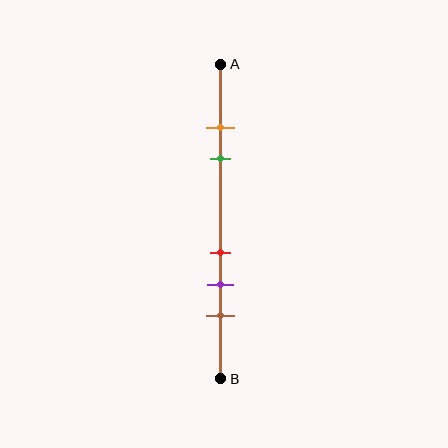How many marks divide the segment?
There are 5 marks dividing the segment.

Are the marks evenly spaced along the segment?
No, the marks are not evenly spaced.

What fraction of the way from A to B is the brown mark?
The brown mark is approximately 80% (0.8) of the way from A to B.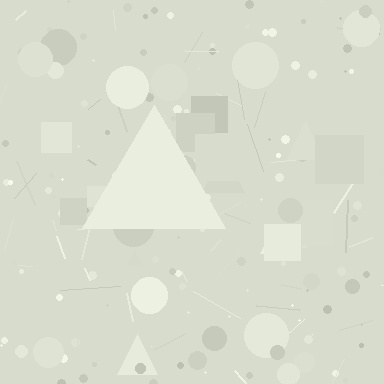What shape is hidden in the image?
A triangle is hidden in the image.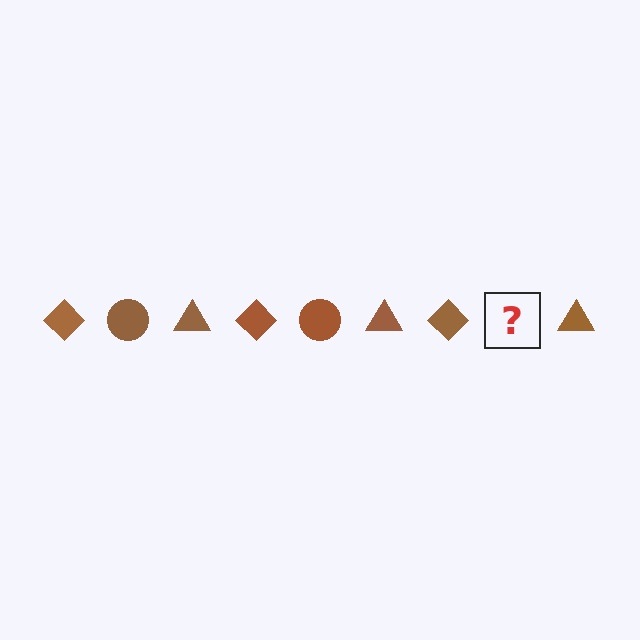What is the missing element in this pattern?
The missing element is a brown circle.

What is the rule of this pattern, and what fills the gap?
The rule is that the pattern cycles through diamond, circle, triangle shapes in brown. The gap should be filled with a brown circle.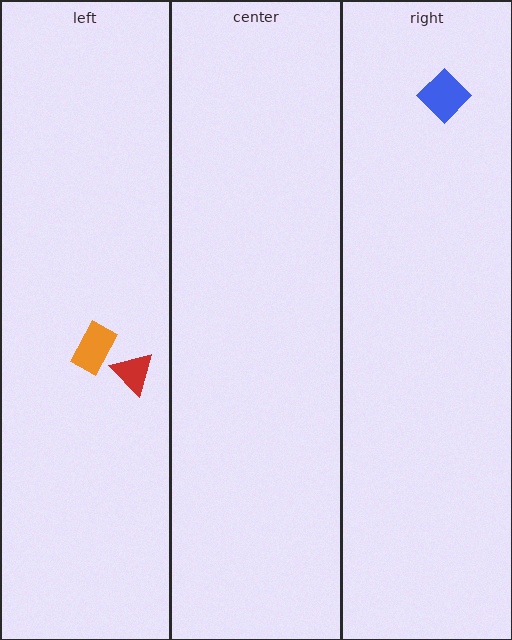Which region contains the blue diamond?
The right region.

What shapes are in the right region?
The blue diamond.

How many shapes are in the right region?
1.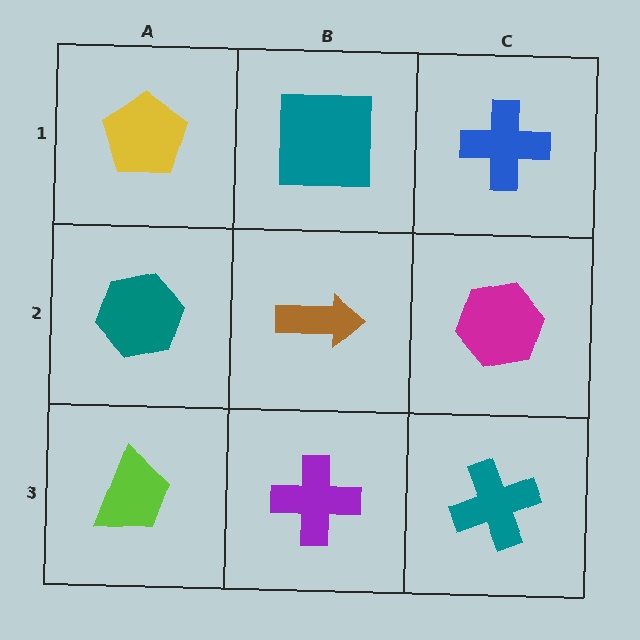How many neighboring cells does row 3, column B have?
3.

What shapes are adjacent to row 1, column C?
A magenta hexagon (row 2, column C), a teal square (row 1, column B).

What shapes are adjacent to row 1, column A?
A teal hexagon (row 2, column A), a teal square (row 1, column B).